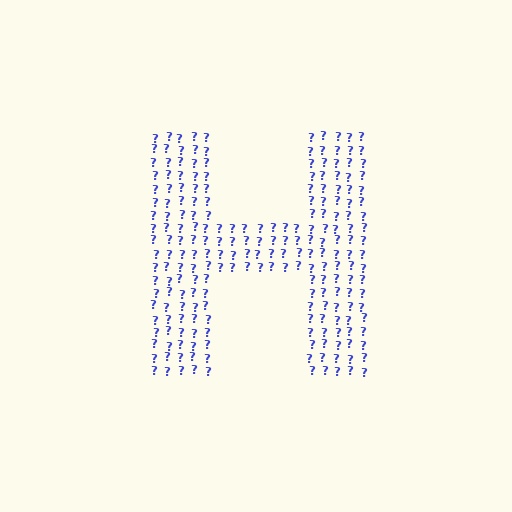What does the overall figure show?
The overall figure shows the letter H.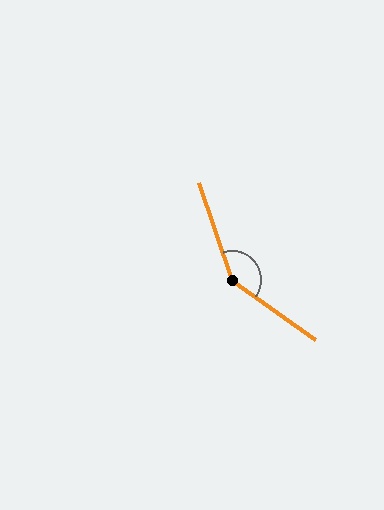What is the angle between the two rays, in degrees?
Approximately 144 degrees.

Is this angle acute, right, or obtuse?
It is obtuse.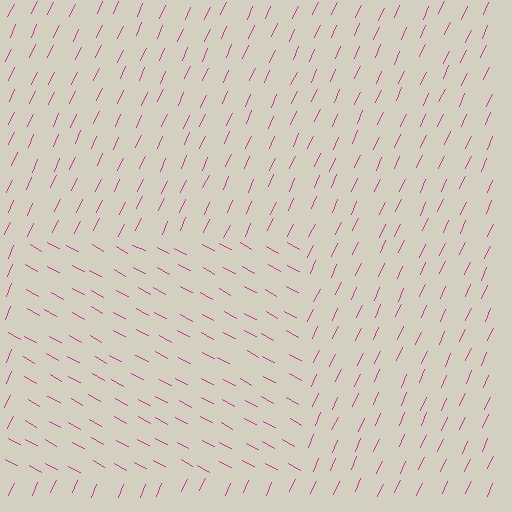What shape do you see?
I see a rectangle.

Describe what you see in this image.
The image is filled with small magenta line segments. A rectangle region in the image has lines oriented differently from the surrounding lines, creating a visible texture boundary.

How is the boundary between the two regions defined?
The boundary is defined purely by a change in line orientation (approximately 86 degrees difference). All lines are the same color and thickness.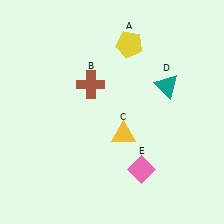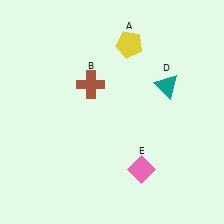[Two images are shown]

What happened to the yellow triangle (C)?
The yellow triangle (C) was removed in Image 2. It was in the bottom-right area of Image 1.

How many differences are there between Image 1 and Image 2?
There is 1 difference between the two images.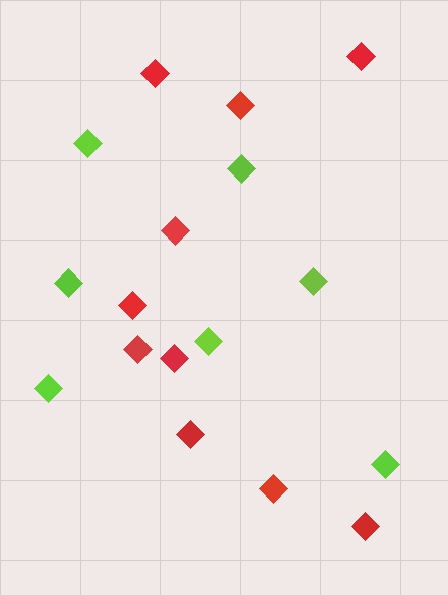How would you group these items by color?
There are 2 groups: one group of lime diamonds (7) and one group of red diamonds (10).